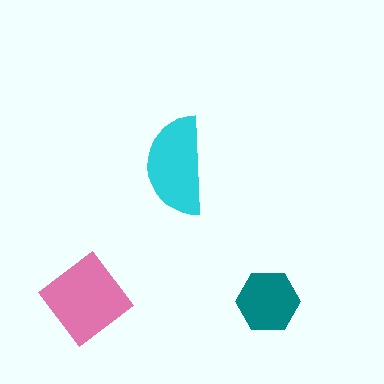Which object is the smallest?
The teal hexagon.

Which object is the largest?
The pink diamond.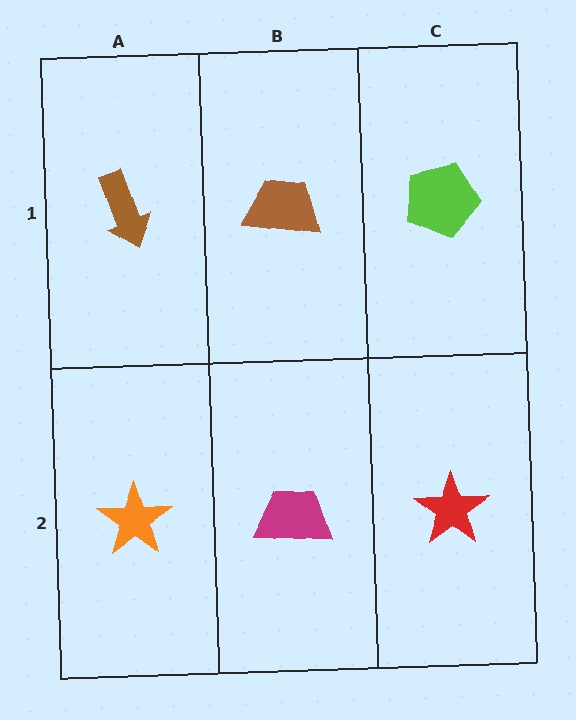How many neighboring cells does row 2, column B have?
3.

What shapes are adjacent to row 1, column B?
A magenta trapezoid (row 2, column B), a brown arrow (row 1, column A), a lime pentagon (row 1, column C).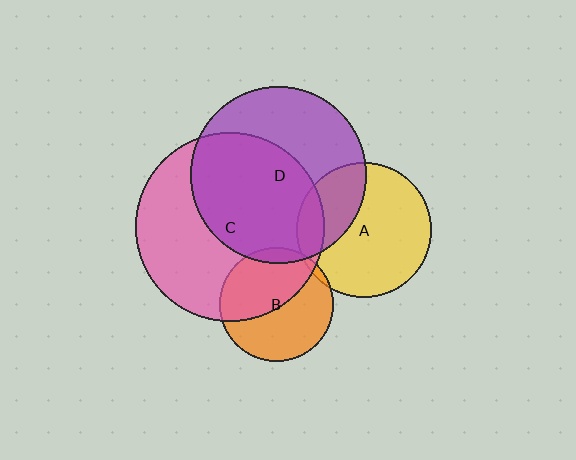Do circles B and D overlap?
Yes.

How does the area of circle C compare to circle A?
Approximately 1.9 times.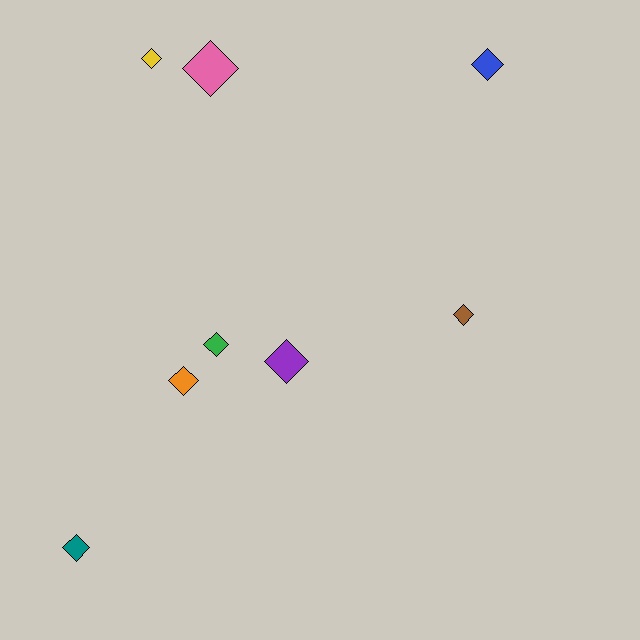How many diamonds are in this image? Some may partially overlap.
There are 8 diamonds.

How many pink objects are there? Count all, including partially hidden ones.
There is 1 pink object.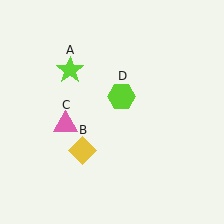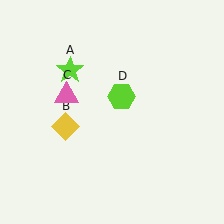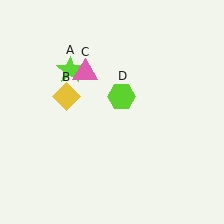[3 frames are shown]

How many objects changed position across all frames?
2 objects changed position: yellow diamond (object B), pink triangle (object C).